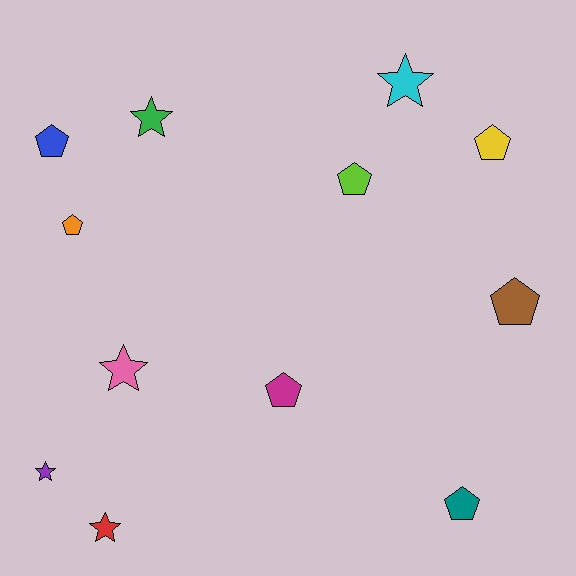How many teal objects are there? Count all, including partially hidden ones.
There is 1 teal object.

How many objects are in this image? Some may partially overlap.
There are 12 objects.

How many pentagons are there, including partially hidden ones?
There are 7 pentagons.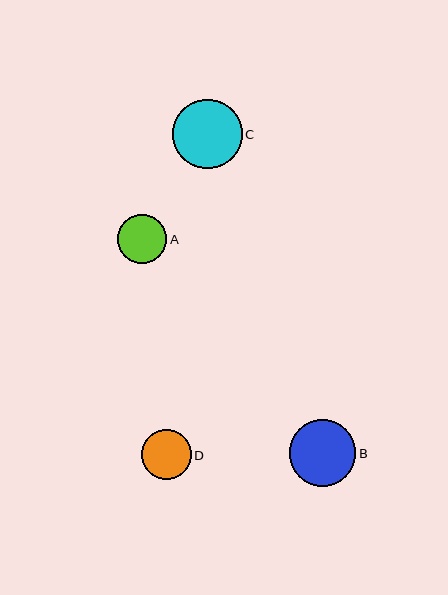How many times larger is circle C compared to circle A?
Circle C is approximately 1.4 times the size of circle A.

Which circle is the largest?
Circle C is the largest with a size of approximately 70 pixels.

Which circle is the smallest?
Circle A is the smallest with a size of approximately 49 pixels.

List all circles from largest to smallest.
From largest to smallest: C, B, D, A.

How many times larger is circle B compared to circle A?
Circle B is approximately 1.4 times the size of circle A.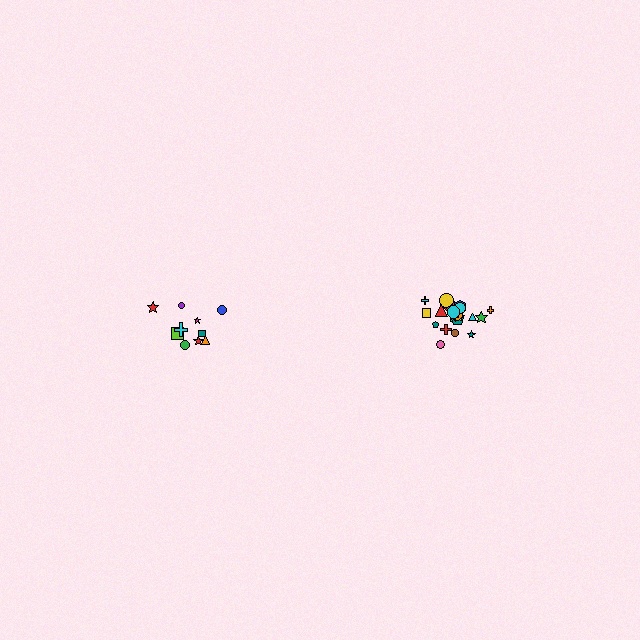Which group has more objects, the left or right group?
The right group.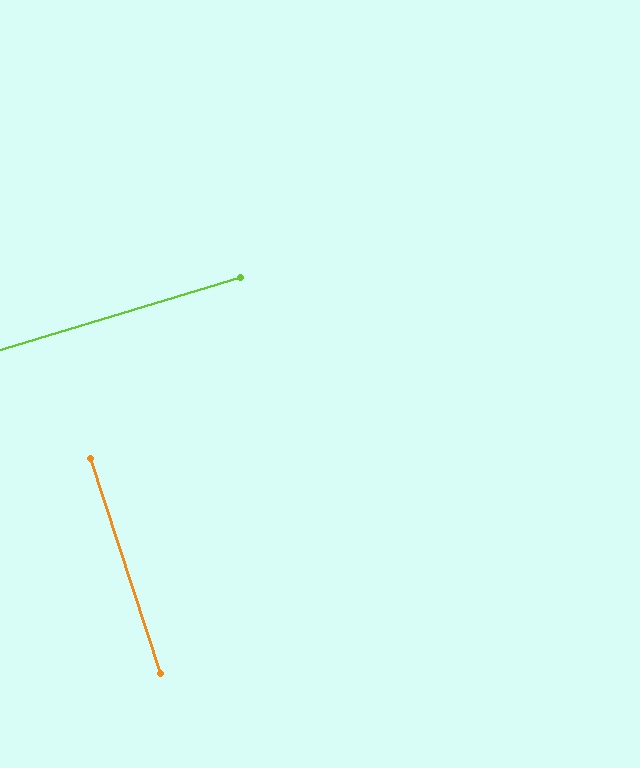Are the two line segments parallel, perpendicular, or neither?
Perpendicular — they meet at approximately 89°.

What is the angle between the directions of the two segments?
Approximately 89 degrees.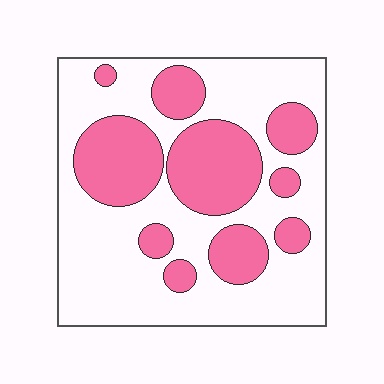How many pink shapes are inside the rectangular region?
10.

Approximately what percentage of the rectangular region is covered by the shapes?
Approximately 35%.